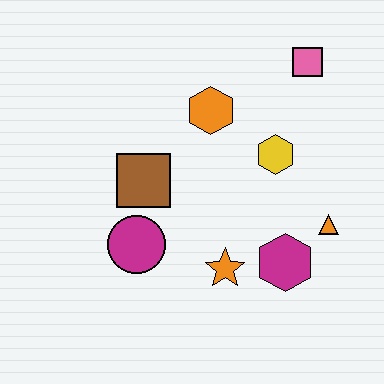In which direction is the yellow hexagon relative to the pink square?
The yellow hexagon is below the pink square.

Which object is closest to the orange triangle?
The magenta hexagon is closest to the orange triangle.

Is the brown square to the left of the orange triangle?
Yes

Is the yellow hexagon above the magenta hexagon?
Yes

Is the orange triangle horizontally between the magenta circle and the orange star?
No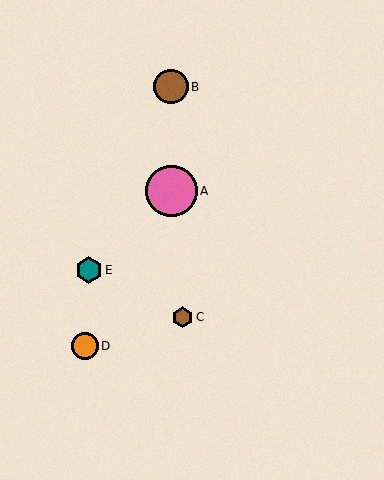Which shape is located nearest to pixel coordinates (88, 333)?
The orange circle (labeled D) at (85, 346) is nearest to that location.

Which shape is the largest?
The pink circle (labeled A) is the largest.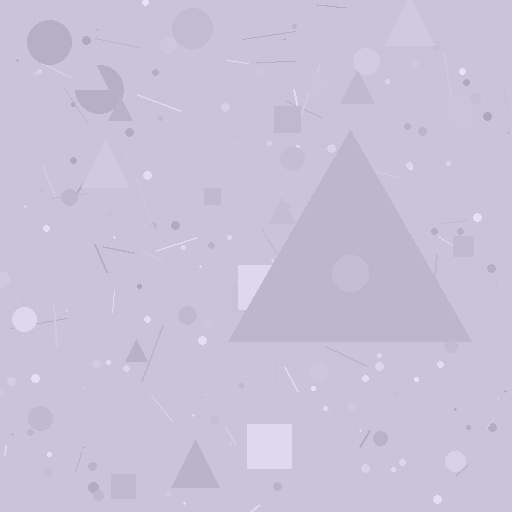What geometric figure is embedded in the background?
A triangle is embedded in the background.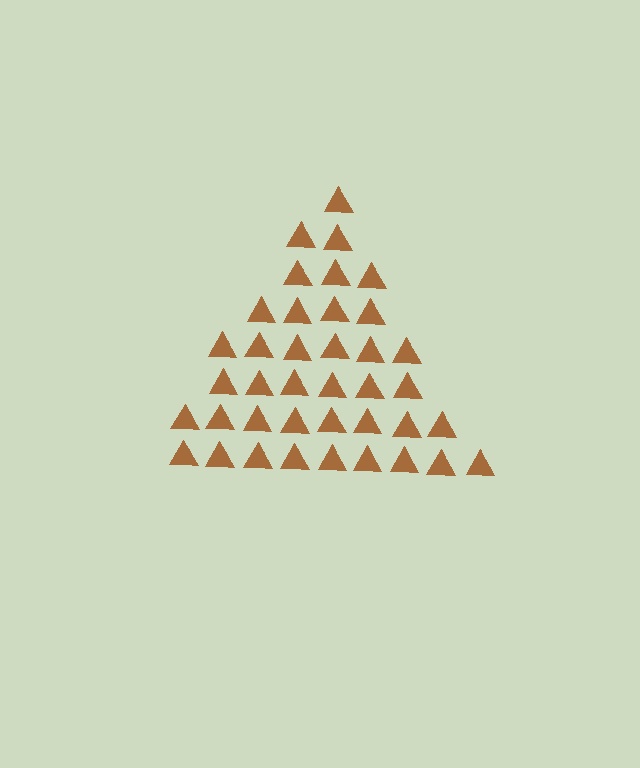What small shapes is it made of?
It is made of small triangles.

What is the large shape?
The large shape is a triangle.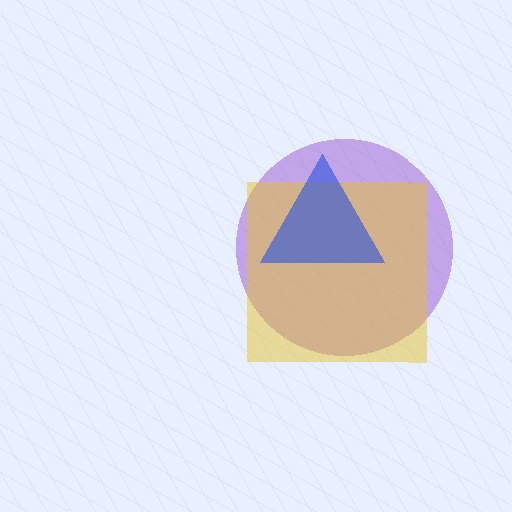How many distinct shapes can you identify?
There are 3 distinct shapes: a purple circle, a yellow square, a blue triangle.